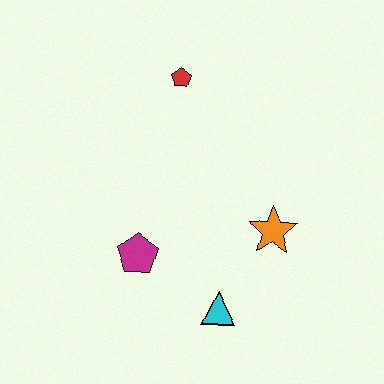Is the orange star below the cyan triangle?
No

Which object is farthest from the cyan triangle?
The red pentagon is farthest from the cyan triangle.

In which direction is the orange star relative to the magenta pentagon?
The orange star is to the right of the magenta pentagon.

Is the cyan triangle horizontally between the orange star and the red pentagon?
Yes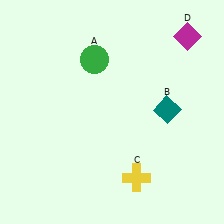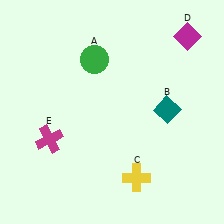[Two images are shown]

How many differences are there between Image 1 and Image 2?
There is 1 difference between the two images.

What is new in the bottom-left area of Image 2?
A magenta cross (E) was added in the bottom-left area of Image 2.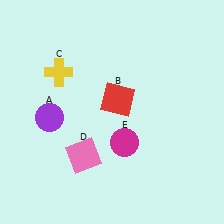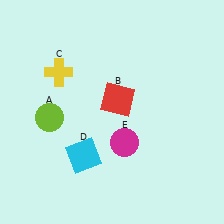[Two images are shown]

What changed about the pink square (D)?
In Image 1, D is pink. In Image 2, it changed to cyan.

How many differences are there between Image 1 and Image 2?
There are 2 differences between the two images.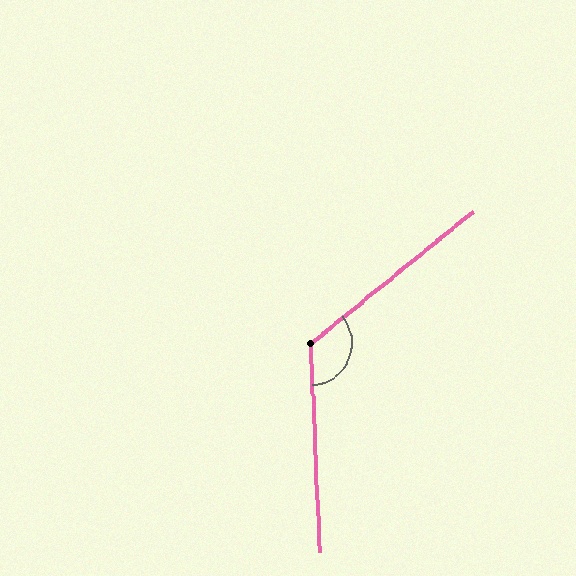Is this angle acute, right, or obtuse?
It is obtuse.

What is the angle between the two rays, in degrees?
Approximately 127 degrees.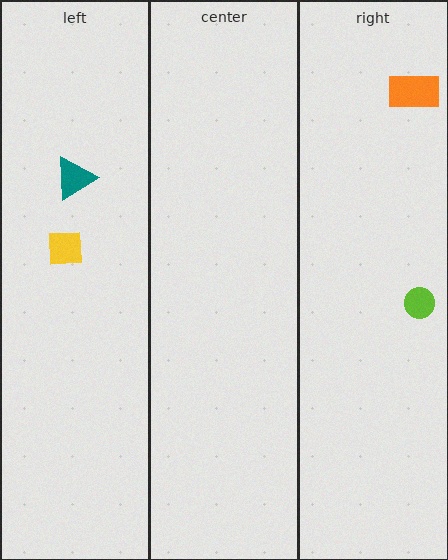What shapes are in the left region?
The teal triangle, the yellow square.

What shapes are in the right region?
The orange rectangle, the lime circle.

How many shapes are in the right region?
2.